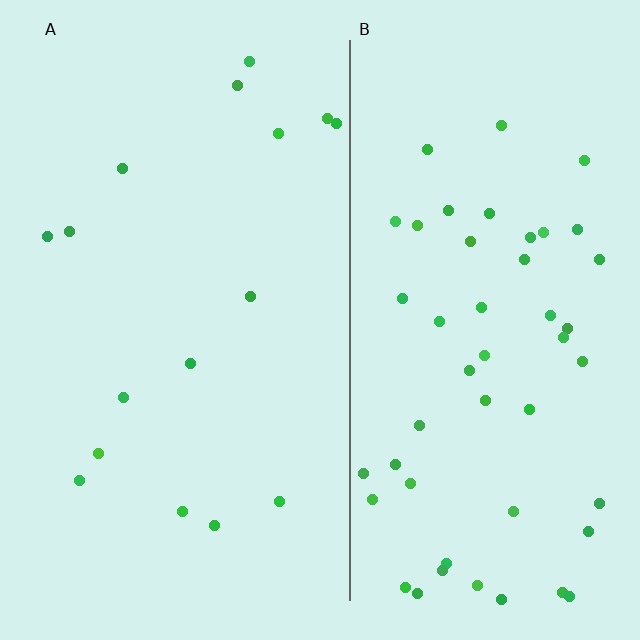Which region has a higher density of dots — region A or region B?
B (the right).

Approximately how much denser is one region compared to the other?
Approximately 3.1× — region B over region A.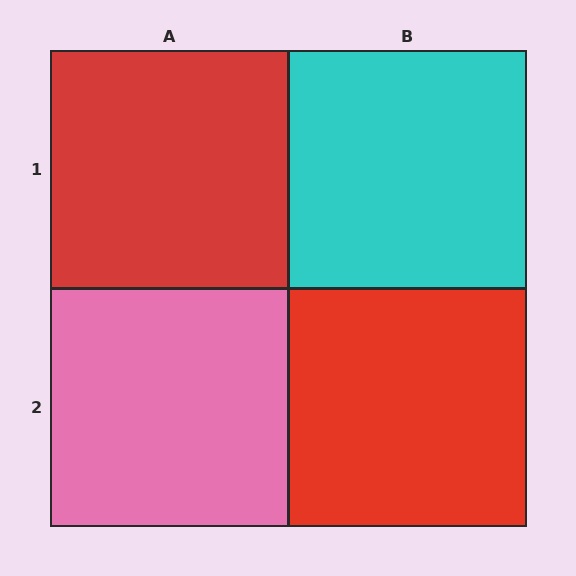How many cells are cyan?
1 cell is cyan.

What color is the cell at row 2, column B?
Red.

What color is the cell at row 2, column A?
Pink.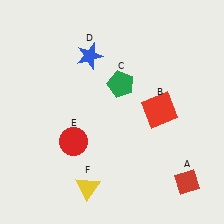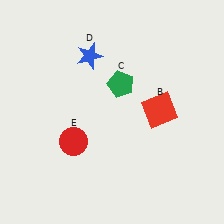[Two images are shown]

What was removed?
The red diamond (A), the yellow triangle (F) were removed in Image 2.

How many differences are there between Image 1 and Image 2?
There are 2 differences between the two images.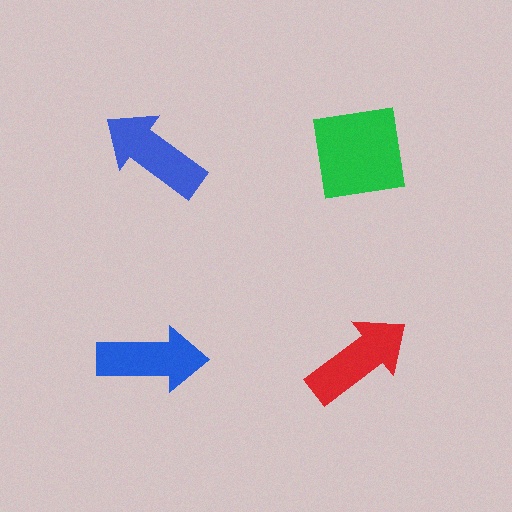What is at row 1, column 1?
A blue arrow.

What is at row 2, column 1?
A blue arrow.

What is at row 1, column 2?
A green square.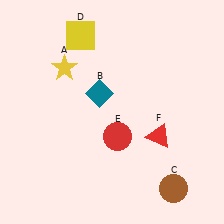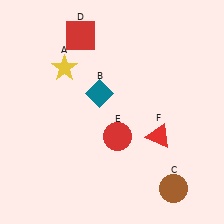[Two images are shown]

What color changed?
The square (D) changed from yellow in Image 1 to red in Image 2.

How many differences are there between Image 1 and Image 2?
There is 1 difference between the two images.